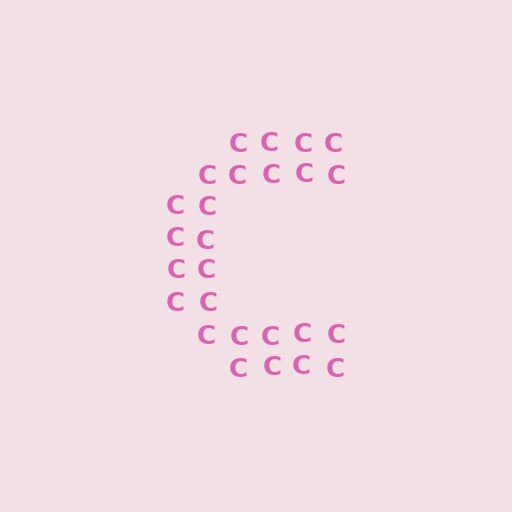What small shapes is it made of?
It is made of small letter C's.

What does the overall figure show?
The overall figure shows the letter C.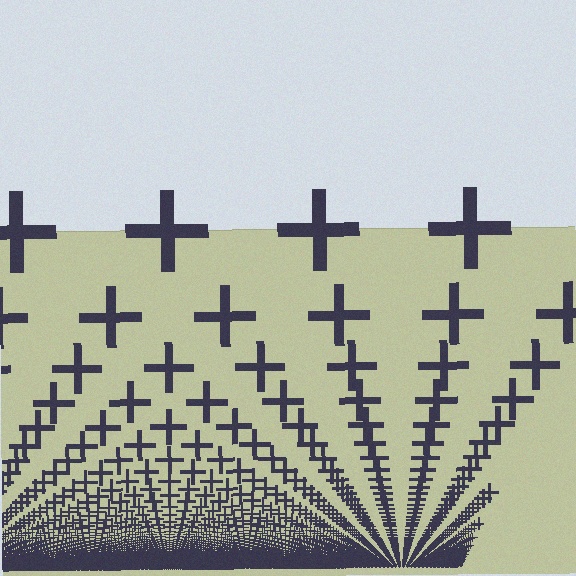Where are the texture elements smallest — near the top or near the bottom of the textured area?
Near the bottom.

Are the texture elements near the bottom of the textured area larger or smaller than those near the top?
Smaller. The gradient is inverted — elements near the bottom are smaller and denser.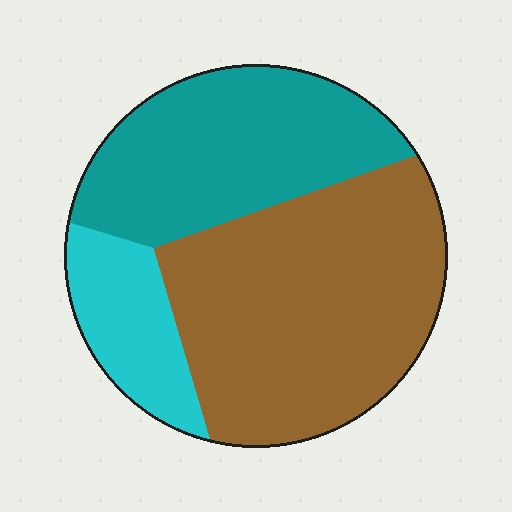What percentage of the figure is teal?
Teal takes up between a quarter and a half of the figure.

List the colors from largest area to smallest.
From largest to smallest: brown, teal, cyan.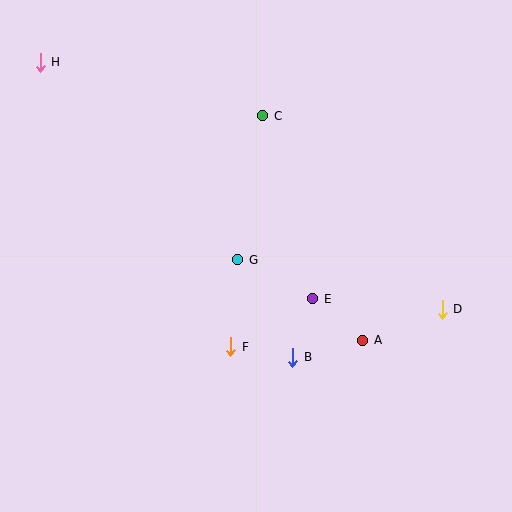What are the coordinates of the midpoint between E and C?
The midpoint between E and C is at (288, 207).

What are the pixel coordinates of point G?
Point G is at (238, 260).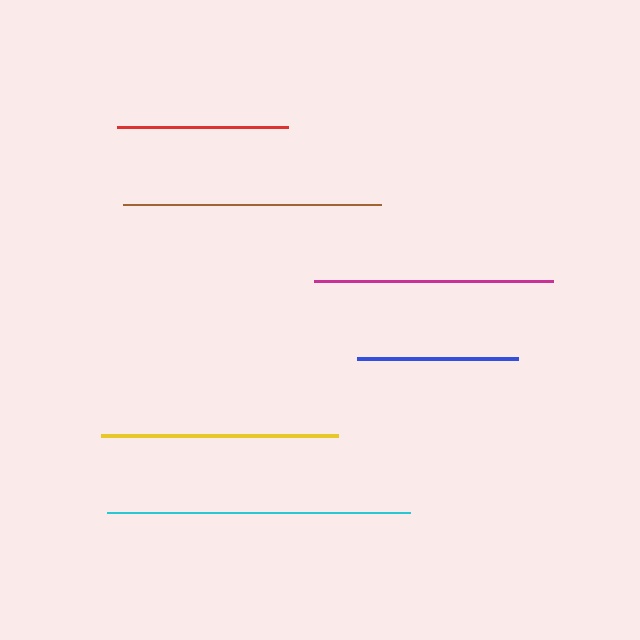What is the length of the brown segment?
The brown segment is approximately 258 pixels long.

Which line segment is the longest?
The cyan line is the longest at approximately 303 pixels.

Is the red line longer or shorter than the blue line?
The red line is longer than the blue line.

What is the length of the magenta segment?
The magenta segment is approximately 239 pixels long.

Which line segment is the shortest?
The blue line is the shortest at approximately 161 pixels.